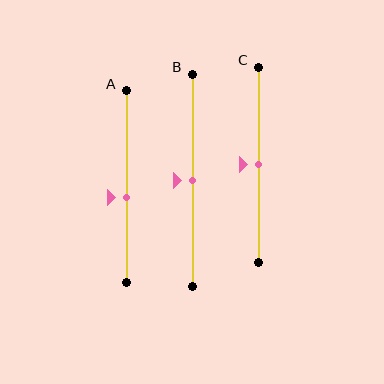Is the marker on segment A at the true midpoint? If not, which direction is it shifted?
No, the marker on segment A is shifted downward by about 6% of the segment length.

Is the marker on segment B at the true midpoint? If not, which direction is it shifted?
Yes, the marker on segment B is at the true midpoint.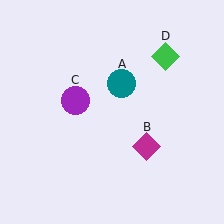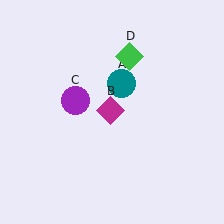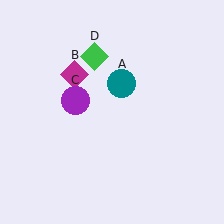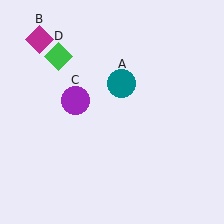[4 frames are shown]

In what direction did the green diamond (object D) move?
The green diamond (object D) moved left.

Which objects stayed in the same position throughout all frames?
Teal circle (object A) and purple circle (object C) remained stationary.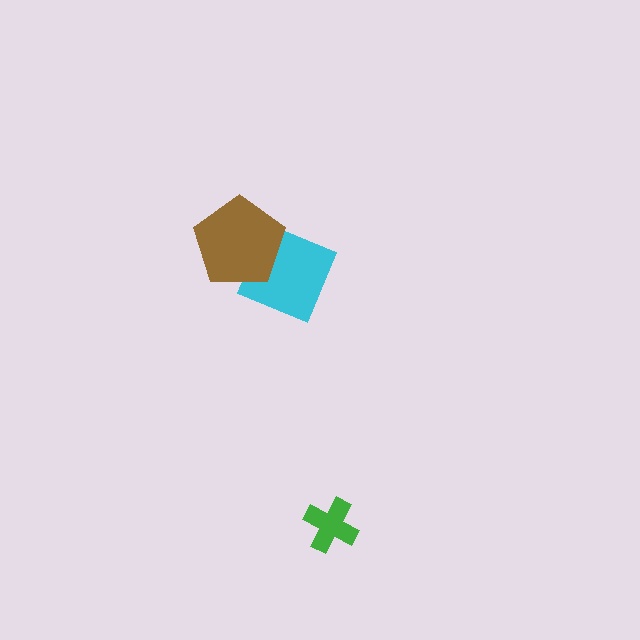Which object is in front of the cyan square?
The brown pentagon is in front of the cyan square.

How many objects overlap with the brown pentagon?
1 object overlaps with the brown pentagon.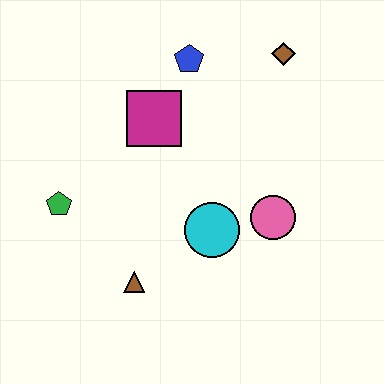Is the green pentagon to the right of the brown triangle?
No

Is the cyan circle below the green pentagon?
Yes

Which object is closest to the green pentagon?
The brown triangle is closest to the green pentagon.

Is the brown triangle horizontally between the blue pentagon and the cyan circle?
No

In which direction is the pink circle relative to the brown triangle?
The pink circle is to the right of the brown triangle.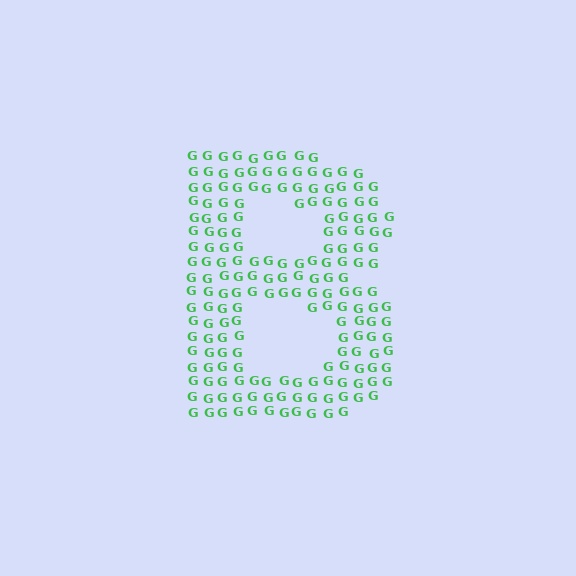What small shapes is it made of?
It is made of small letter G's.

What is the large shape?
The large shape is the letter B.